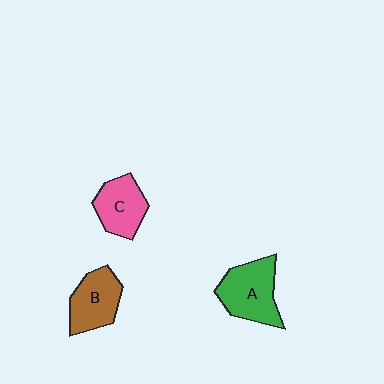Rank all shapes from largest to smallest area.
From largest to smallest: A (green), B (brown), C (pink).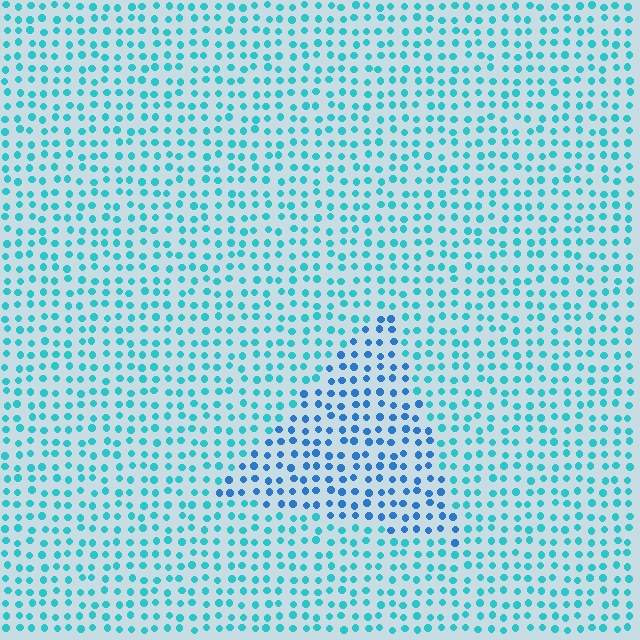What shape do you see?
I see a triangle.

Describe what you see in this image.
The image is filled with small cyan elements in a uniform arrangement. A triangle-shaped region is visible where the elements are tinted to a slightly different hue, forming a subtle color boundary.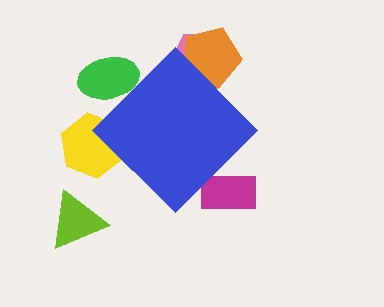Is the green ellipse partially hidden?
Yes, the green ellipse is partially hidden behind the blue diamond.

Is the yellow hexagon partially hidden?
Yes, the yellow hexagon is partially hidden behind the blue diamond.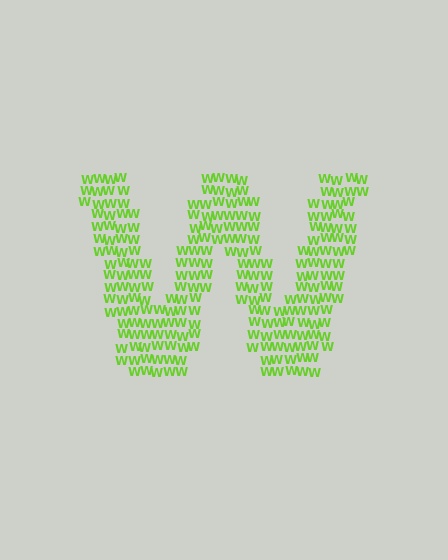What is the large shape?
The large shape is the letter W.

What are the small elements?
The small elements are letter W's.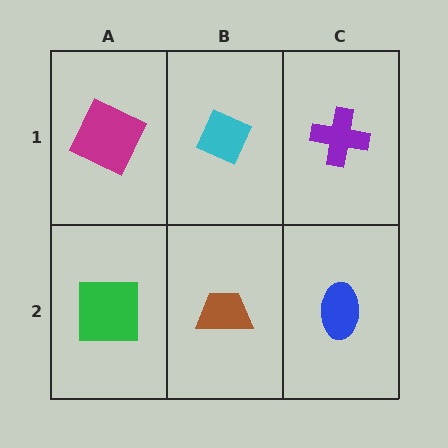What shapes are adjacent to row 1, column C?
A blue ellipse (row 2, column C), a cyan diamond (row 1, column B).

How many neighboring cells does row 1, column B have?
3.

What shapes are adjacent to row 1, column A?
A green square (row 2, column A), a cyan diamond (row 1, column B).